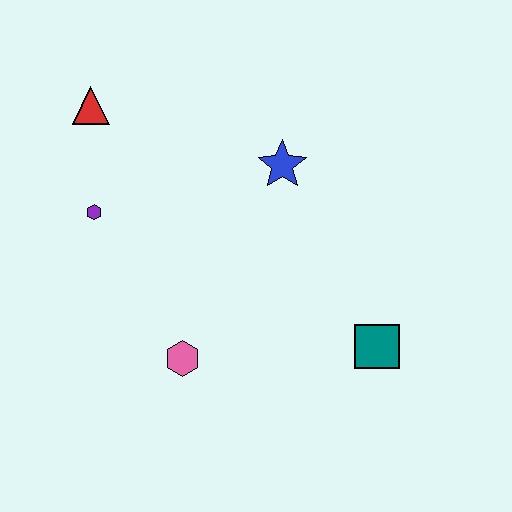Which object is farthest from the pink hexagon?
The red triangle is farthest from the pink hexagon.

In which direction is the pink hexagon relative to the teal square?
The pink hexagon is to the left of the teal square.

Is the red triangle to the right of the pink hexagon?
No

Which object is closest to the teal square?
The pink hexagon is closest to the teal square.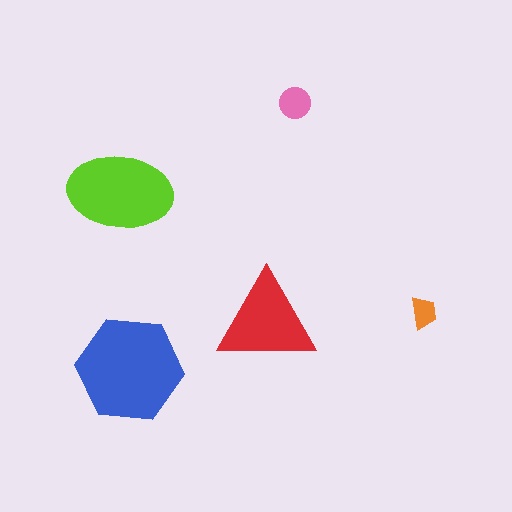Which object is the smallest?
The orange trapezoid.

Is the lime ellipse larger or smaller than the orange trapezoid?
Larger.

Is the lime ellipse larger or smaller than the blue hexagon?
Smaller.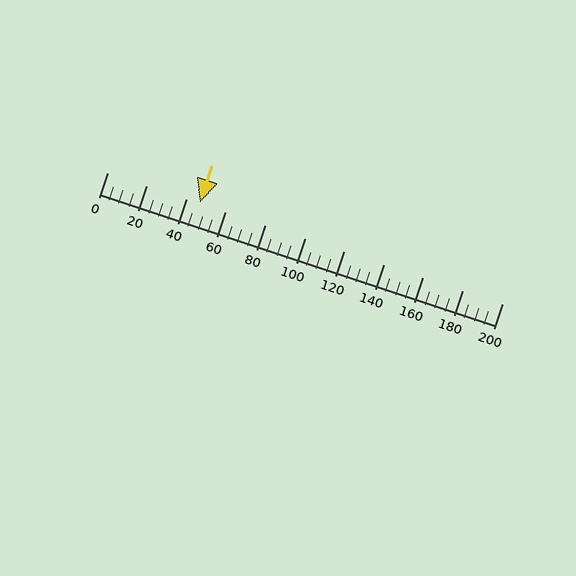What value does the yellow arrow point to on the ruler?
The yellow arrow points to approximately 47.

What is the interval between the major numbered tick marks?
The major tick marks are spaced 20 units apart.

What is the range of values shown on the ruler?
The ruler shows values from 0 to 200.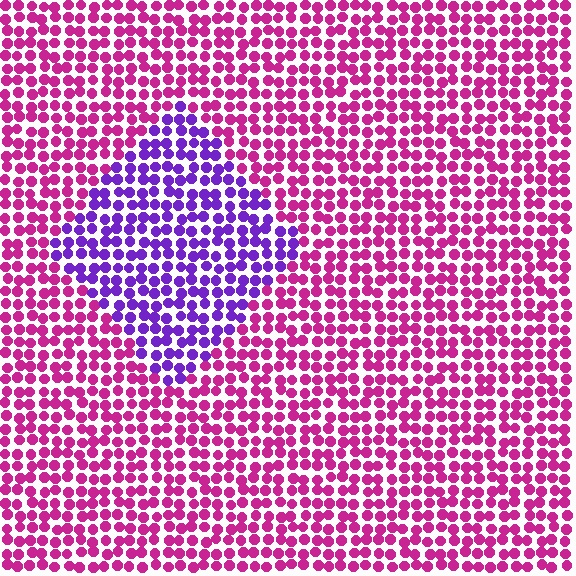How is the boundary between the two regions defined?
The boundary is defined purely by a slight shift in hue (about 50 degrees). Spacing, size, and orientation are identical on both sides.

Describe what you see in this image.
The image is filled with small magenta elements in a uniform arrangement. A diamond-shaped region is visible where the elements are tinted to a slightly different hue, forming a subtle color boundary.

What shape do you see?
I see a diamond.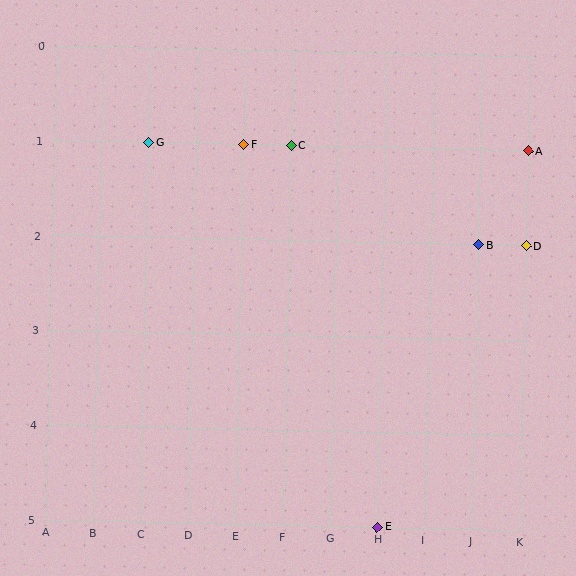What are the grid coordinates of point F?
Point F is at grid coordinates (E, 1).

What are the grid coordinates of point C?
Point C is at grid coordinates (F, 1).